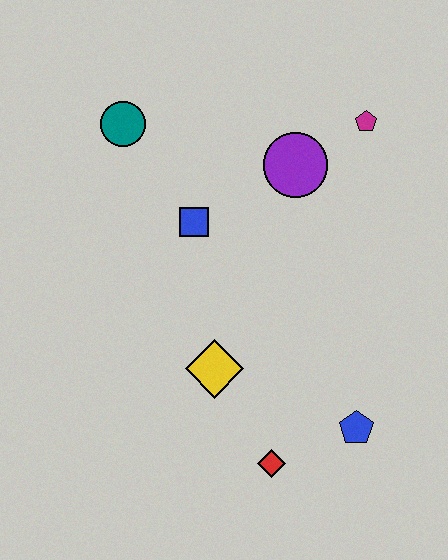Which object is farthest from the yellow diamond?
The magenta pentagon is farthest from the yellow diamond.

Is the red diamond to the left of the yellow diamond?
No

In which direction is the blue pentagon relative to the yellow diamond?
The blue pentagon is to the right of the yellow diamond.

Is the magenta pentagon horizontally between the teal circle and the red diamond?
No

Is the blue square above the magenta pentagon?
No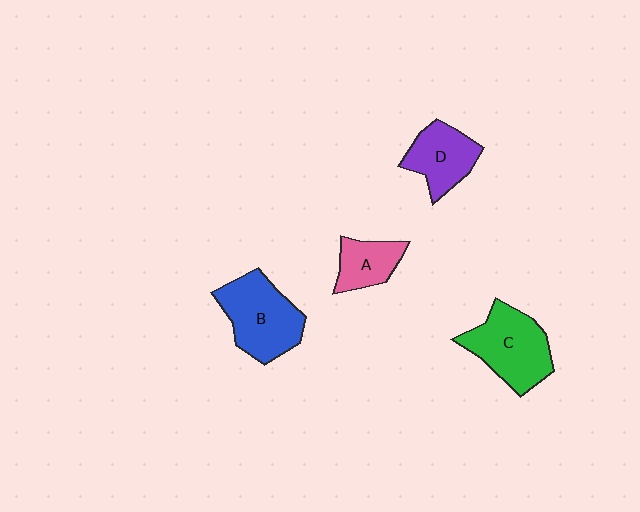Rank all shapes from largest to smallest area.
From largest to smallest: B (blue), C (green), D (purple), A (pink).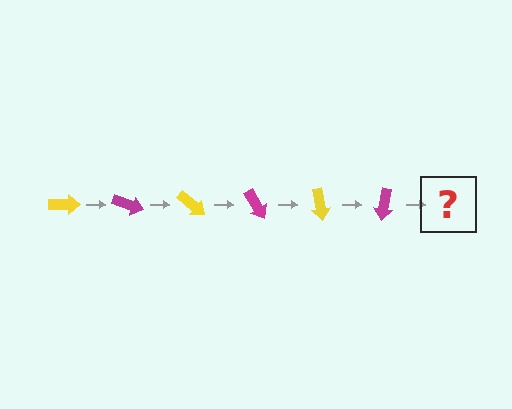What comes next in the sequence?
The next element should be a yellow arrow, rotated 120 degrees from the start.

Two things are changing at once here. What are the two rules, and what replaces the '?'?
The two rules are that it rotates 20 degrees each step and the color cycles through yellow and magenta. The '?' should be a yellow arrow, rotated 120 degrees from the start.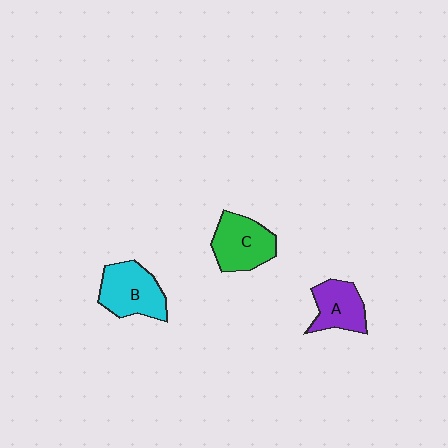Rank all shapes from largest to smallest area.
From largest to smallest: B (cyan), C (green), A (purple).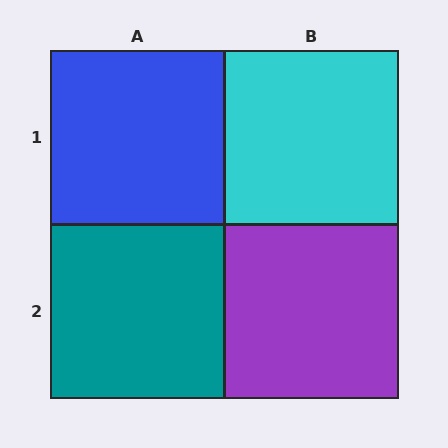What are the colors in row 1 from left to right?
Blue, cyan.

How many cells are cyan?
1 cell is cyan.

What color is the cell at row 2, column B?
Purple.